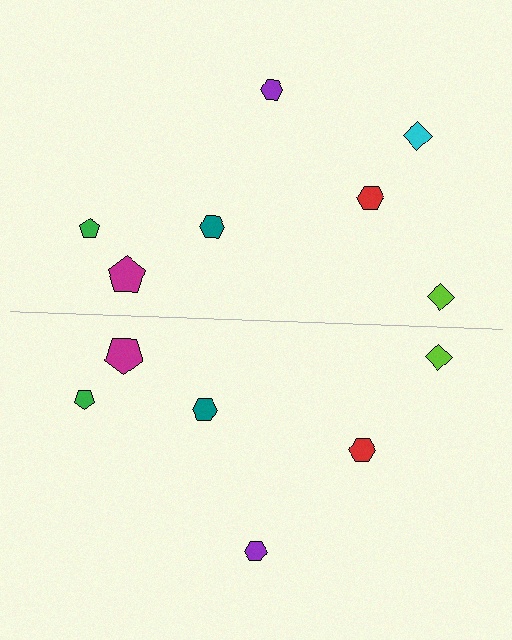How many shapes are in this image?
There are 13 shapes in this image.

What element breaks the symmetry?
A cyan diamond is missing from the bottom side.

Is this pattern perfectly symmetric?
No, the pattern is not perfectly symmetric. A cyan diamond is missing from the bottom side.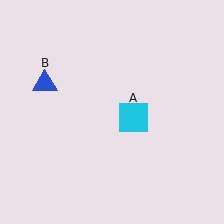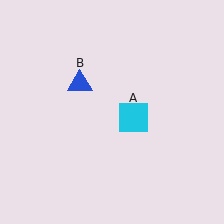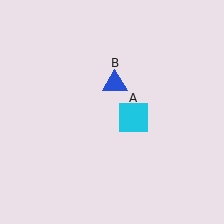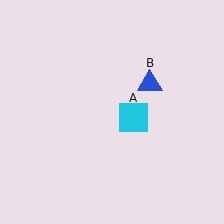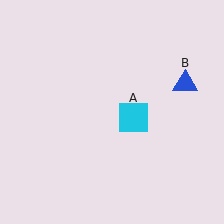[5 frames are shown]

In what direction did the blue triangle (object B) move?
The blue triangle (object B) moved right.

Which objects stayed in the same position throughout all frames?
Cyan square (object A) remained stationary.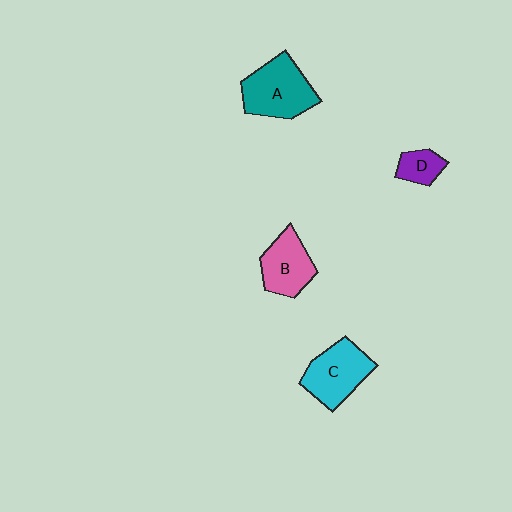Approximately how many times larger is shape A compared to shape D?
Approximately 2.6 times.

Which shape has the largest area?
Shape A (teal).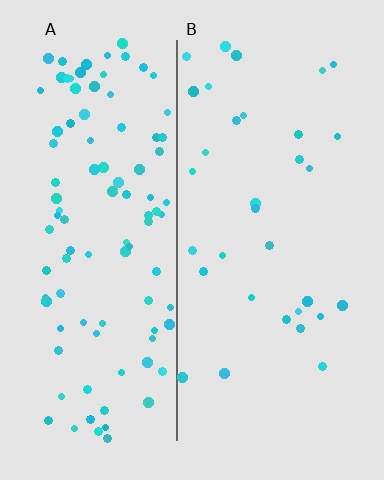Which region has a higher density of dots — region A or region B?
A (the left).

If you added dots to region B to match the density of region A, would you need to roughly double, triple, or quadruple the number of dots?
Approximately triple.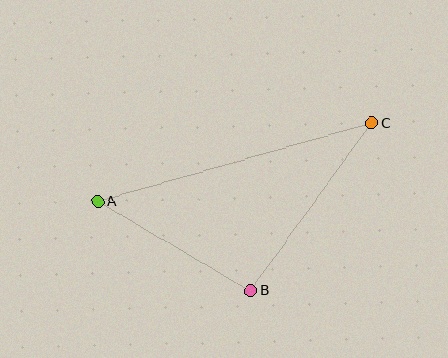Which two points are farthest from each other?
Points A and C are farthest from each other.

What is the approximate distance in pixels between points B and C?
The distance between B and C is approximately 207 pixels.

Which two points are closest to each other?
Points A and B are closest to each other.